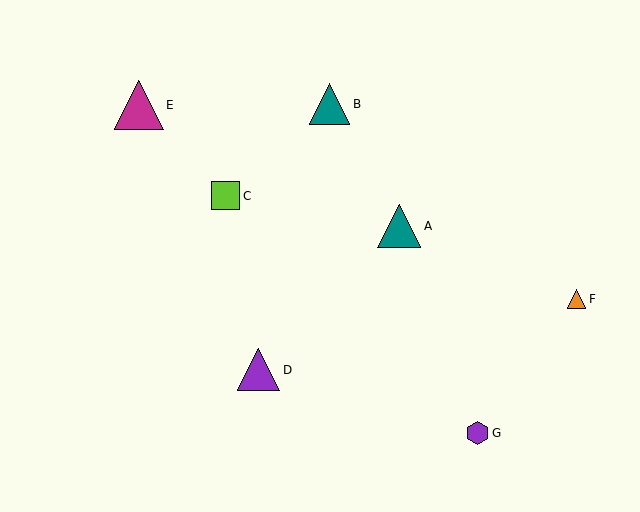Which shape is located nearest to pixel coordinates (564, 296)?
The orange triangle (labeled F) at (577, 299) is nearest to that location.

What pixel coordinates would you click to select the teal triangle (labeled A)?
Click at (399, 226) to select the teal triangle A.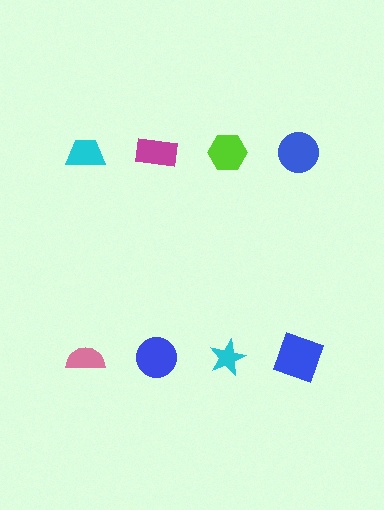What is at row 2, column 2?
A blue circle.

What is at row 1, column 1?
A cyan trapezoid.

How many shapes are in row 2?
4 shapes.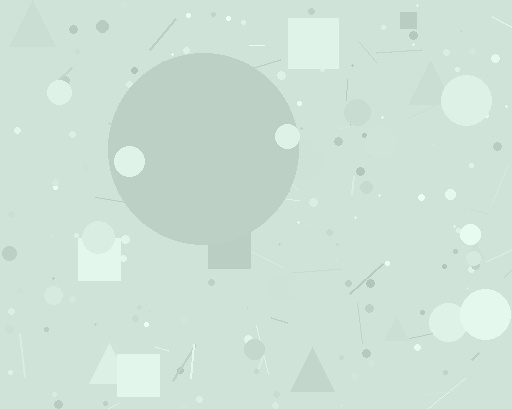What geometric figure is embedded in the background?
A circle is embedded in the background.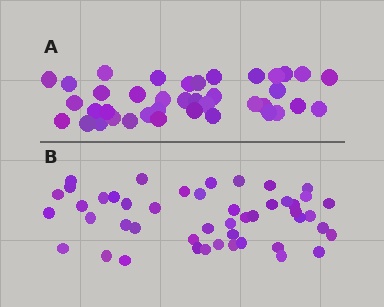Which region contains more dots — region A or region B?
Region B (the bottom region) has more dots.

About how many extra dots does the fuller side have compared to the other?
Region B has roughly 8 or so more dots than region A.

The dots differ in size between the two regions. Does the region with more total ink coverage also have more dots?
No. Region A has more total ink coverage because its dots are larger, but region B actually contains more individual dots. Total area can be misleading — the number of items is what matters here.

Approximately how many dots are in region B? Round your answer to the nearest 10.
About 50 dots. (The exact count is 47, which rounds to 50.)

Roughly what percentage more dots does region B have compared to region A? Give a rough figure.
About 20% more.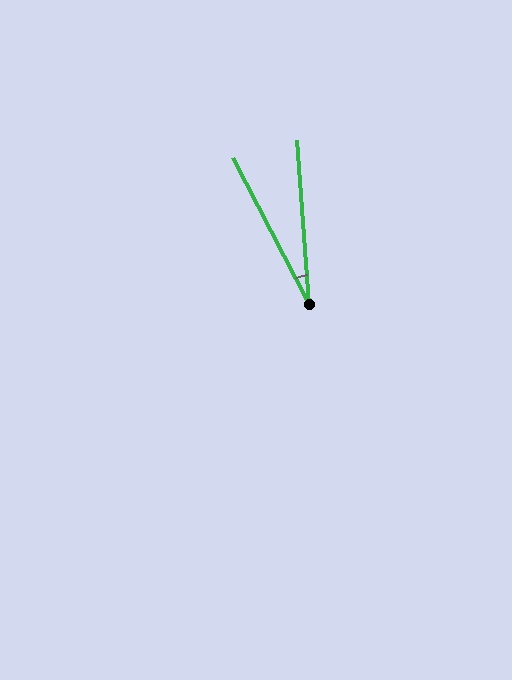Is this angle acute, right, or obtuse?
It is acute.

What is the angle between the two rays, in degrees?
Approximately 23 degrees.